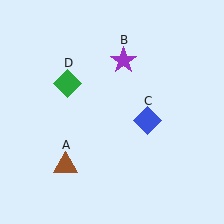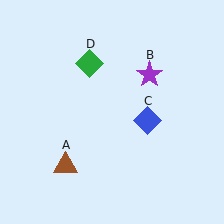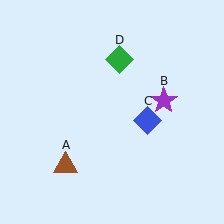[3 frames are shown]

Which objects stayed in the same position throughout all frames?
Brown triangle (object A) and blue diamond (object C) remained stationary.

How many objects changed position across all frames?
2 objects changed position: purple star (object B), green diamond (object D).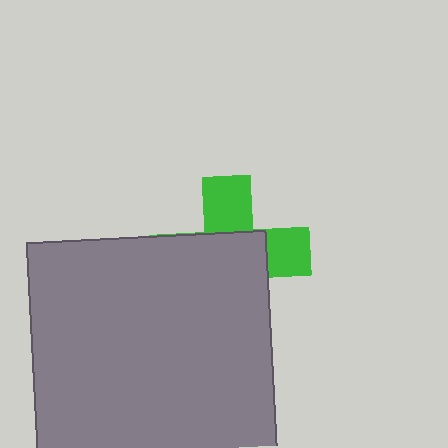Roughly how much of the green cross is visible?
A small part of it is visible (roughly 37%).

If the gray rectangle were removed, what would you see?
You would see the complete green cross.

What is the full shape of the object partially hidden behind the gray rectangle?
The partially hidden object is a green cross.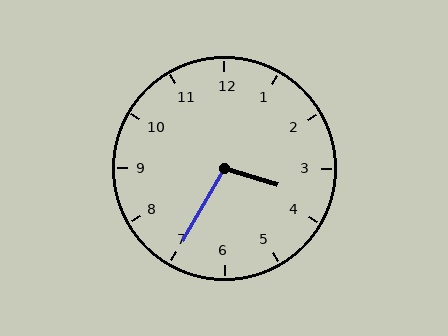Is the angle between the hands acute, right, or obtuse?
It is obtuse.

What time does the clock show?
3:35.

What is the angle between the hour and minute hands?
Approximately 102 degrees.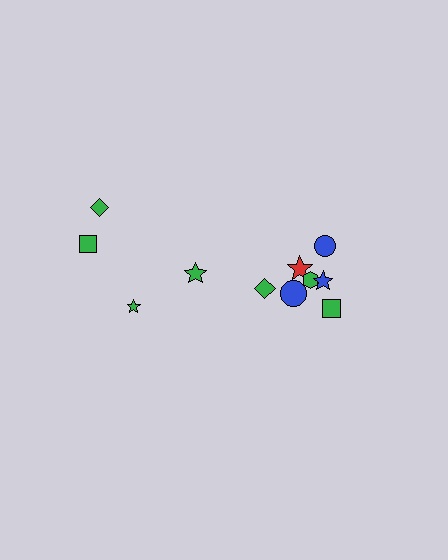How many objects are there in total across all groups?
There are 11 objects.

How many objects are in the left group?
There are 4 objects.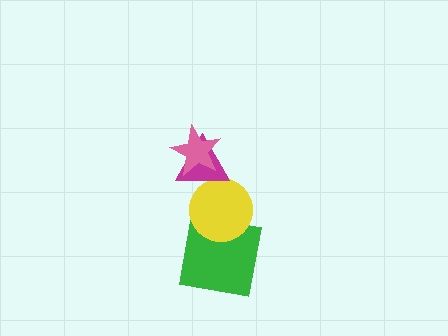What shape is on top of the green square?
The yellow circle is on top of the green square.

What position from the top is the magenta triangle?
The magenta triangle is 2nd from the top.